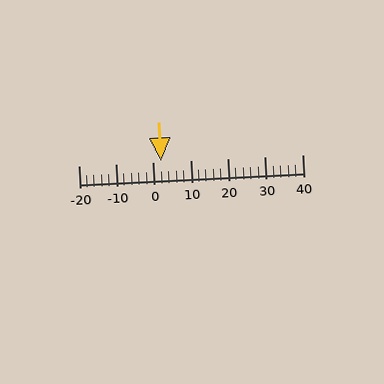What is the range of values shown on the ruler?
The ruler shows values from -20 to 40.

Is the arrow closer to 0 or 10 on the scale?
The arrow is closer to 0.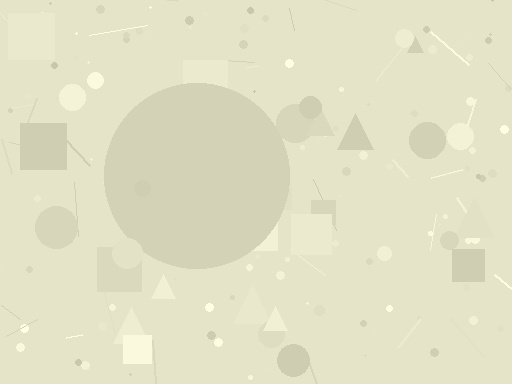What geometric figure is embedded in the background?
A circle is embedded in the background.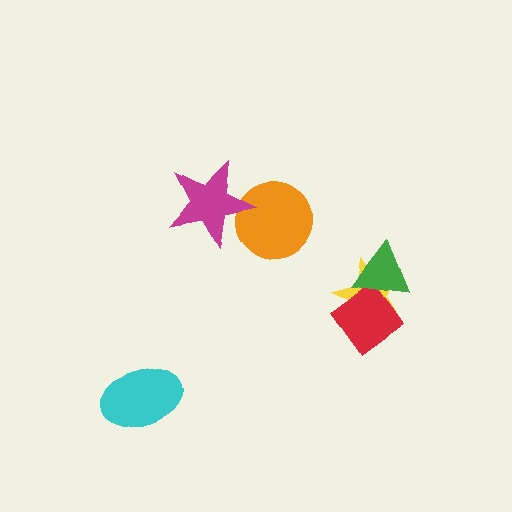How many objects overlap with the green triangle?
2 objects overlap with the green triangle.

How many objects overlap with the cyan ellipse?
0 objects overlap with the cyan ellipse.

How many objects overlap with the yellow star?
2 objects overlap with the yellow star.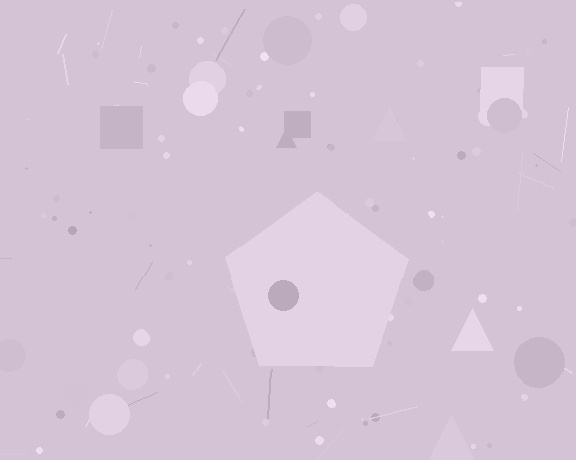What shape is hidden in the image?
A pentagon is hidden in the image.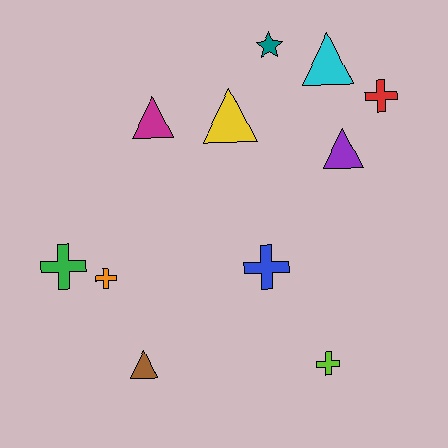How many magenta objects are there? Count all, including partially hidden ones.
There is 1 magenta object.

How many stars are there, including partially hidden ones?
There is 1 star.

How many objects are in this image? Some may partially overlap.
There are 11 objects.